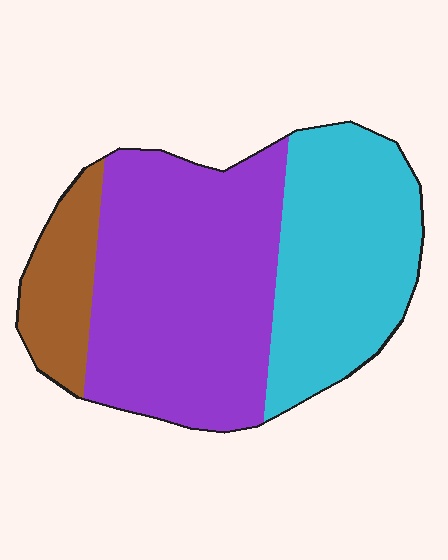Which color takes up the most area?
Purple, at roughly 50%.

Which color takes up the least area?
Brown, at roughly 15%.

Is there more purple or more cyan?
Purple.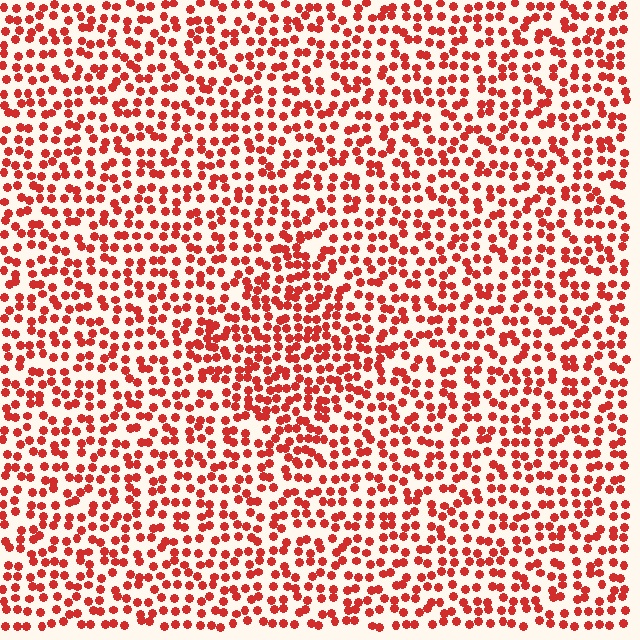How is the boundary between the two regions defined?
The boundary is defined by a change in element density (approximately 1.4x ratio). All elements are the same color, size, and shape.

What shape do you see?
I see a diamond.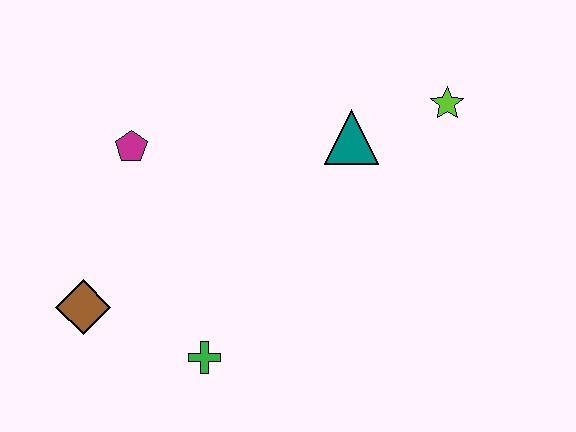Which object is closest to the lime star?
The teal triangle is closest to the lime star.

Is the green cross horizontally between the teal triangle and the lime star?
No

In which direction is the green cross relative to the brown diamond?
The green cross is to the right of the brown diamond.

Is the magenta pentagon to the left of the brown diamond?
No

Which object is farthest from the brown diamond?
The lime star is farthest from the brown diamond.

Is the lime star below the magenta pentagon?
No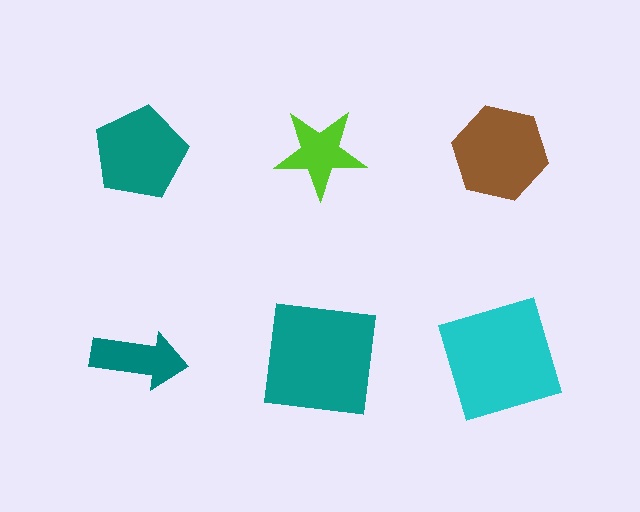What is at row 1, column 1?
A teal pentagon.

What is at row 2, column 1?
A teal arrow.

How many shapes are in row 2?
3 shapes.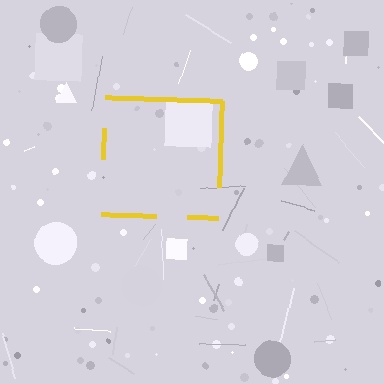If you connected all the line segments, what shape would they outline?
They would outline a square.